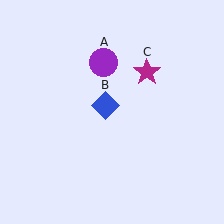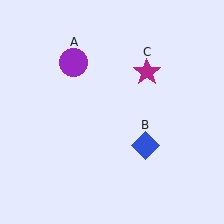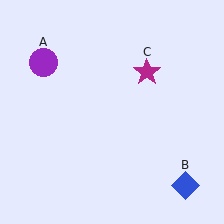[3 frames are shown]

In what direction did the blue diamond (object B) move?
The blue diamond (object B) moved down and to the right.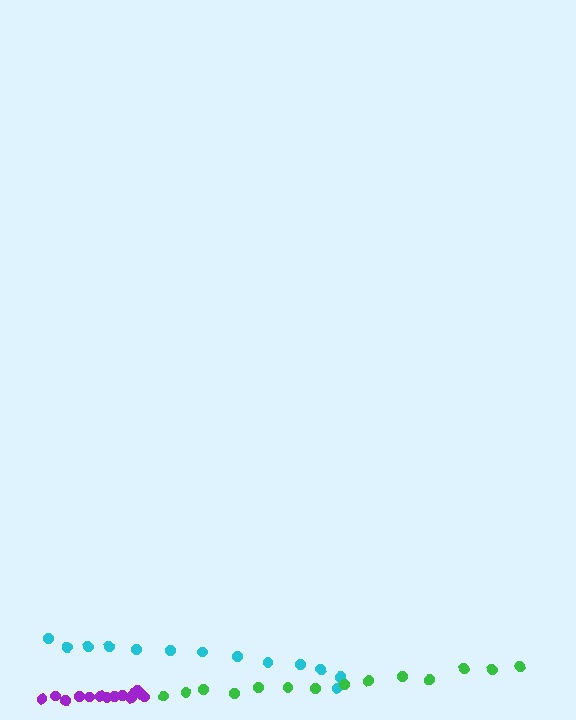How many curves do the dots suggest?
There are 3 distinct paths.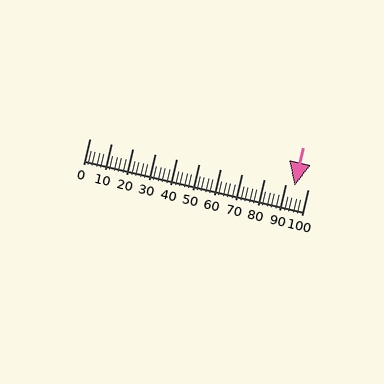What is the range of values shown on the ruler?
The ruler shows values from 0 to 100.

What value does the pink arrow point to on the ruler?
The pink arrow points to approximately 94.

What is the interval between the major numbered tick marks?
The major tick marks are spaced 10 units apart.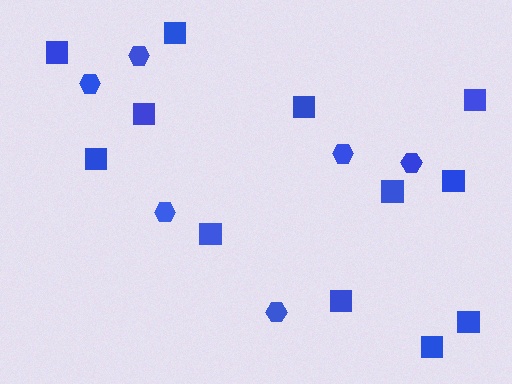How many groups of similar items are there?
There are 2 groups: one group of squares (12) and one group of hexagons (6).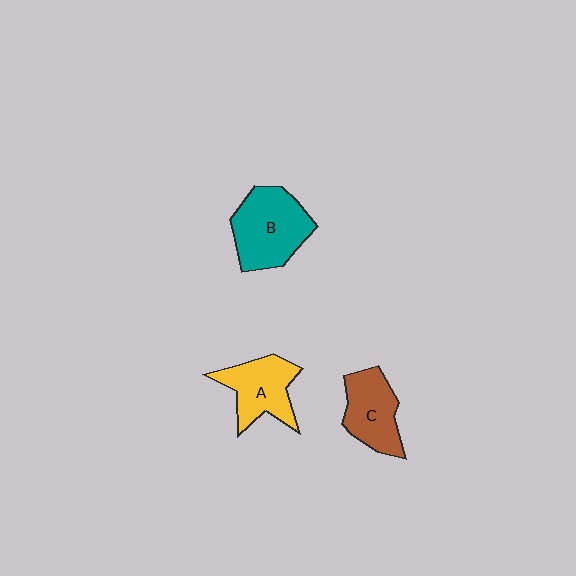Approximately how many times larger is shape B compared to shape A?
Approximately 1.3 times.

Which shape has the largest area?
Shape B (teal).